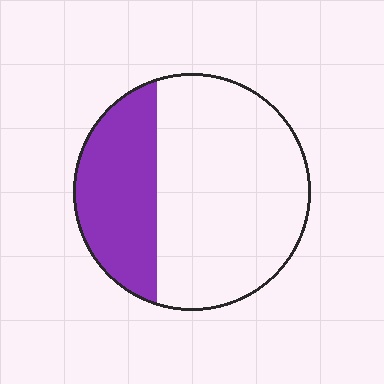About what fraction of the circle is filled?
About one third (1/3).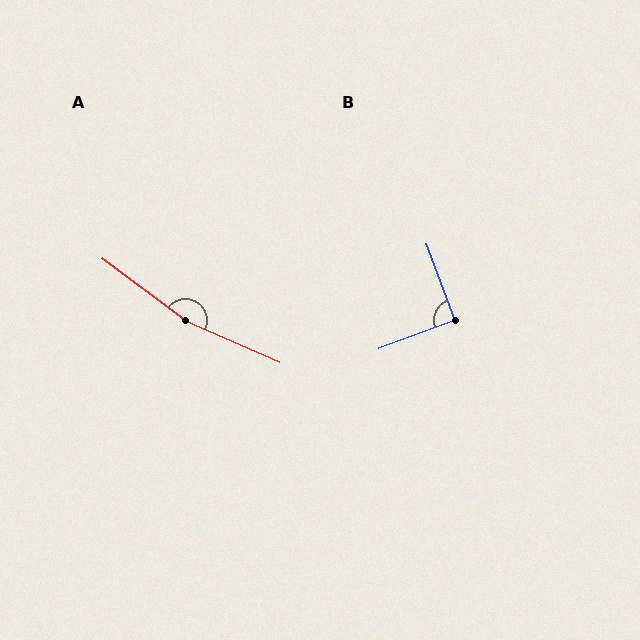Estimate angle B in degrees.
Approximately 91 degrees.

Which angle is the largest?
A, at approximately 167 degrees.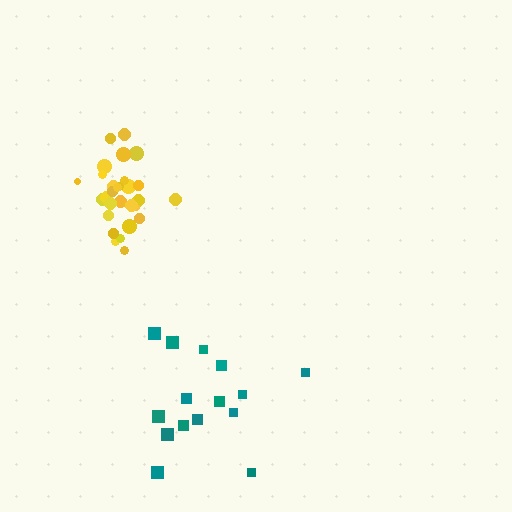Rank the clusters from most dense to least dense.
yellow, teal.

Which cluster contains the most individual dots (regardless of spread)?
Yellow (30).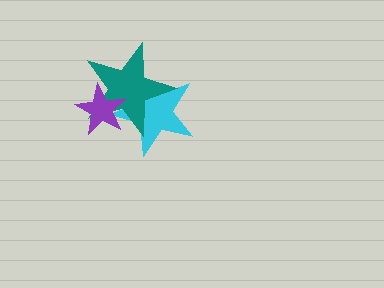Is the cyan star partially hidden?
Yes, it is partially covered by another shape.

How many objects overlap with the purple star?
2 objects overlap with the purple star.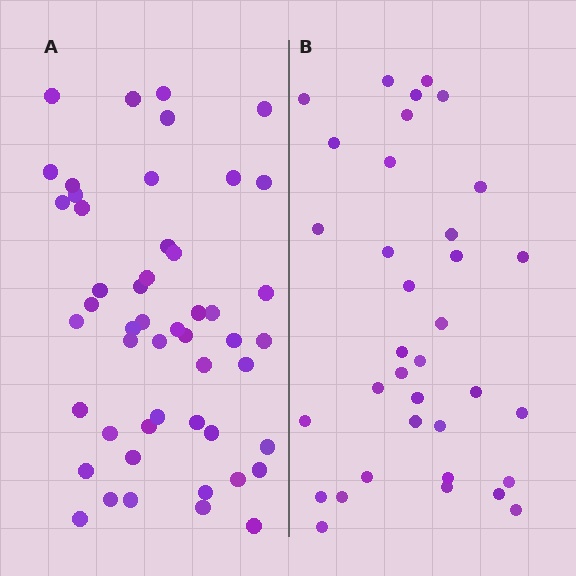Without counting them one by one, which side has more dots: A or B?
Region A (the left region) has more dots.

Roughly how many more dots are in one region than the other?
Region A has approximately 15 more dots than region B.